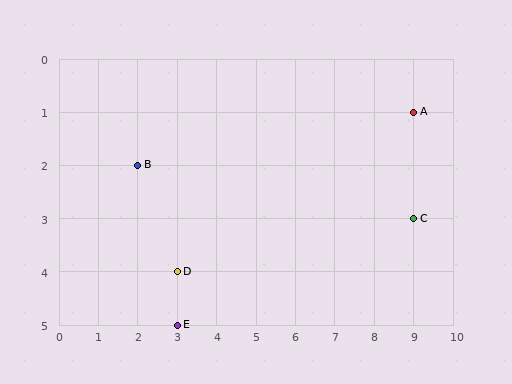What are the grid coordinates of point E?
Point E is at grid coordinates (3, 5).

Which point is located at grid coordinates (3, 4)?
Point D is at (3, 4).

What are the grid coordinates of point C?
Point C is at grid coordinates (9, 3).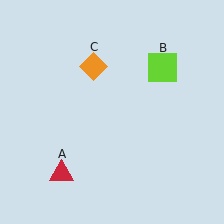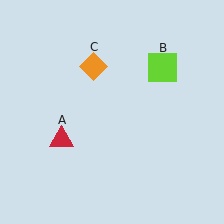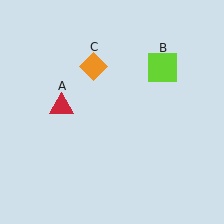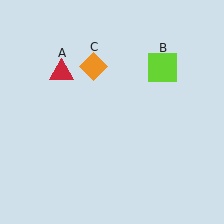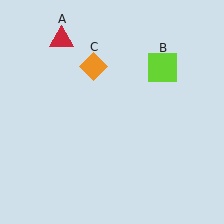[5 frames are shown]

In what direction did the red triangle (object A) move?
The red triangle (object A) moved up.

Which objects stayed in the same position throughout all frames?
Lime square (object B) and orange diamond (object C) remained stationary.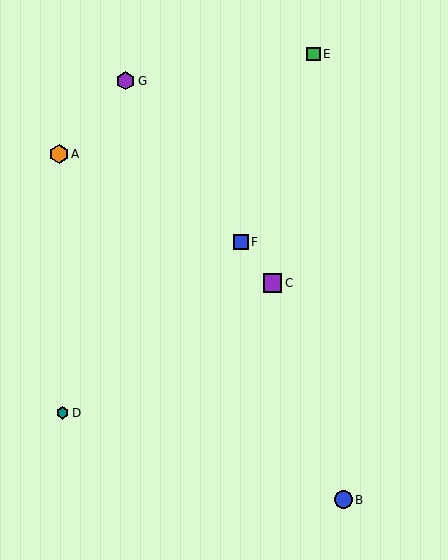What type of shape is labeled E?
Shape E is a green square.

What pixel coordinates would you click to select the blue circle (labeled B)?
Click at (343, 500) to select the blue circle B.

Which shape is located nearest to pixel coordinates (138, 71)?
The purple hexagon (labeled G) at (126, 81) is nearest to that location.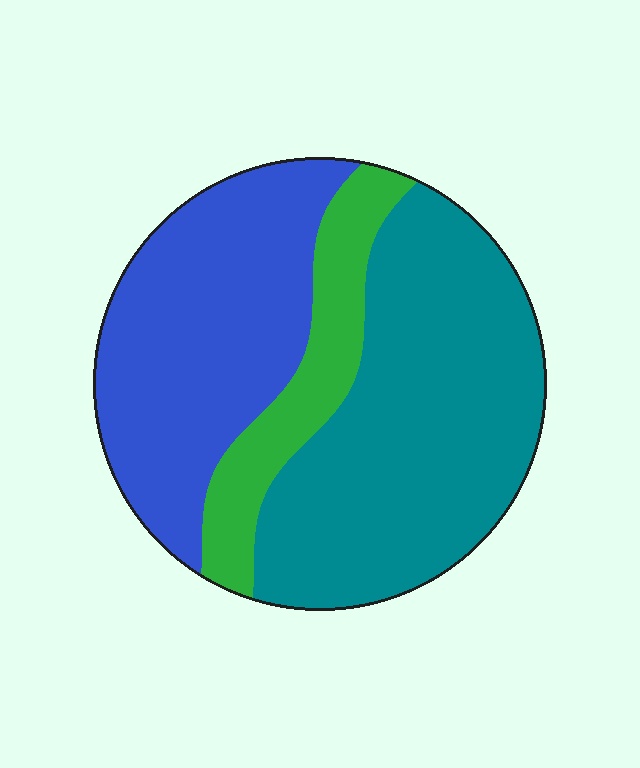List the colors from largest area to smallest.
From largest to smallest: teal, blue, green.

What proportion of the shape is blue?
Blue takes up about three eighths (3/8) of the shape.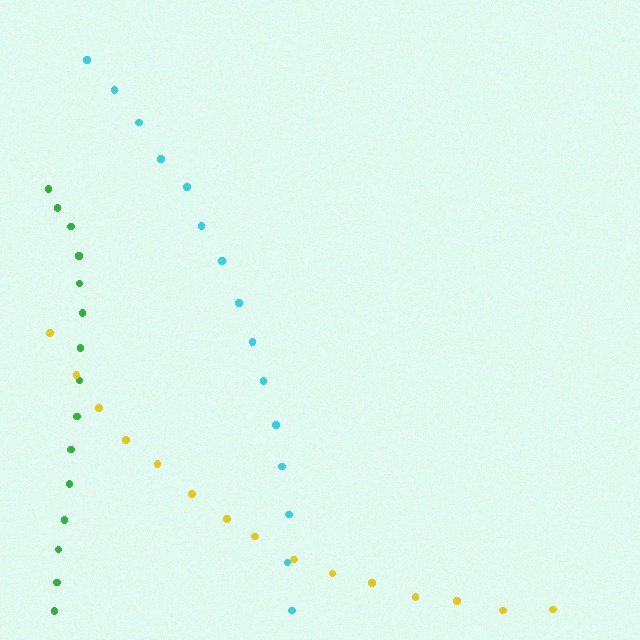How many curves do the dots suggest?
There are 3 distinct paths.